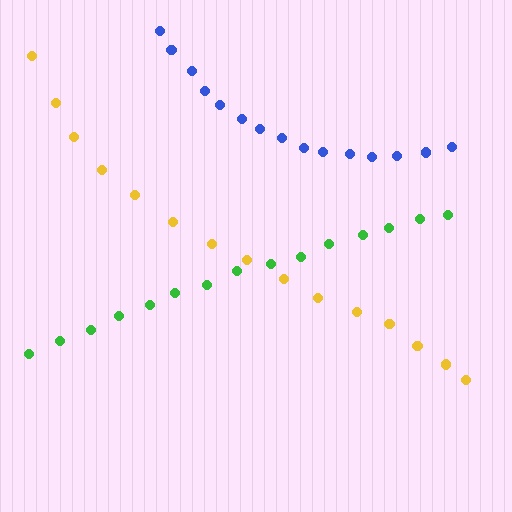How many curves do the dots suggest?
There are 3 distinct paths.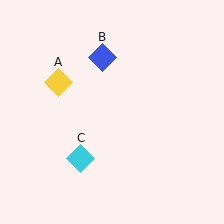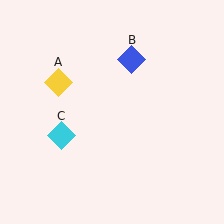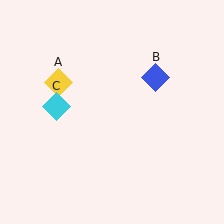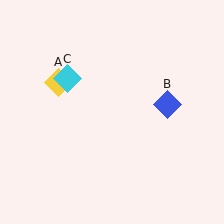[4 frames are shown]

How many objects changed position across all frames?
2 objects changed position: blue diamond (object B), cyan diamond (object C).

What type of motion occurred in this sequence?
The blue diamond (object B), cyan diamond (object C) rotated clockwise around the center of the scene.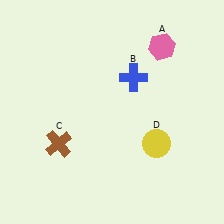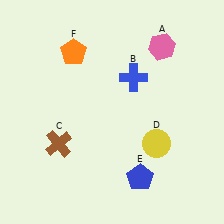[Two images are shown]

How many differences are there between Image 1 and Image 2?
There are 2 differences between the two images.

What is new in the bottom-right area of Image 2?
A blue pentagon (E) was added in the bottom-right area of Image 2.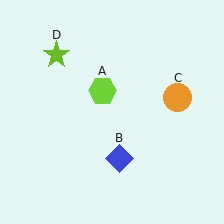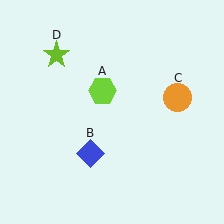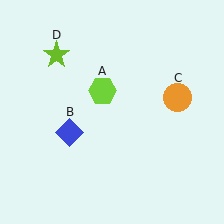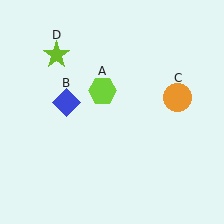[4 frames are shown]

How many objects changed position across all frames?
1 object changed position: blue diamond (object B).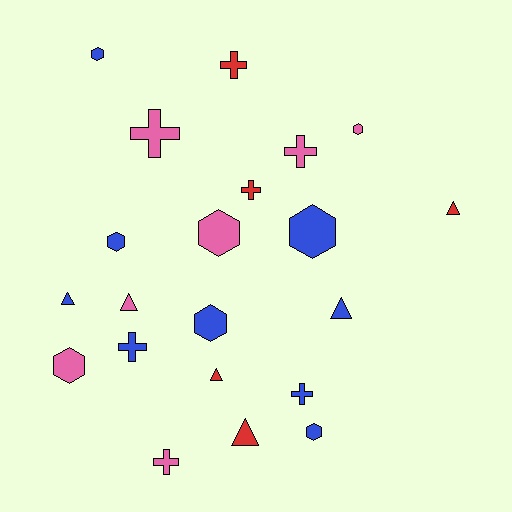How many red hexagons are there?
There are no red hexagons.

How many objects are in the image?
There are 21 objects.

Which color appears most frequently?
Blue, with 9 objects.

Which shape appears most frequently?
Hexagon, with 8 objects.